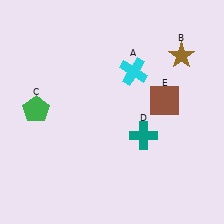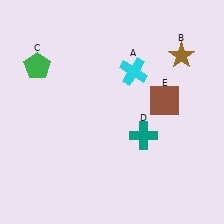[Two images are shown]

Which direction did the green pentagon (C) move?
The green pentagon (C) moved up.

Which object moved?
The green pentagon (C) moved up.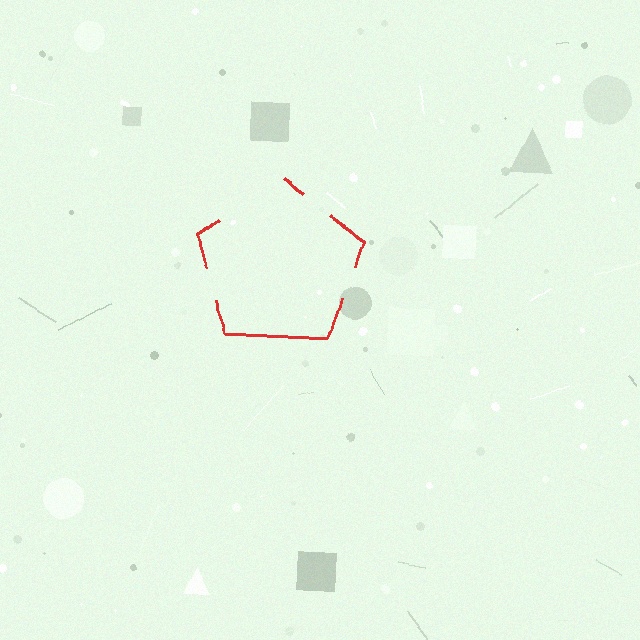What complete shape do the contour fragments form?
The contour fragments form a pentagon.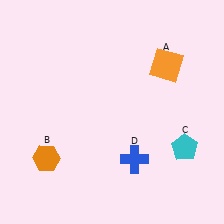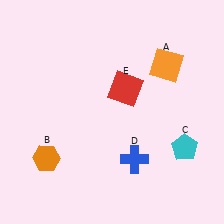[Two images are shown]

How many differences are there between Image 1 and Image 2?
There is 1 difference between the two images.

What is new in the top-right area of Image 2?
A red square (E) was added in the top-right area of Image 2.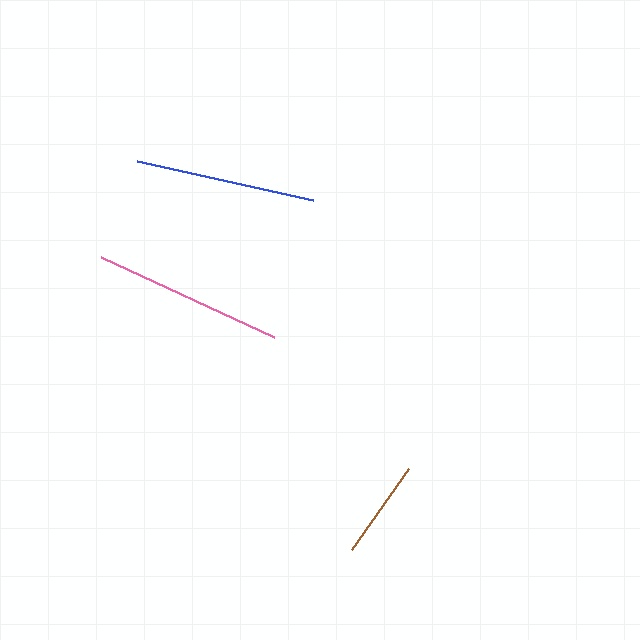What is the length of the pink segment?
The pink segment is approximately 191 pixels long.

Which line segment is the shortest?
The brown line is the shortest at approximately 99 pixels.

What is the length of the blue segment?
The blue segment is approximately 180 pixels long.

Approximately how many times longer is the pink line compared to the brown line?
The pink line is approximately 1.9 times the length of the brown line.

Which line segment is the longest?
The pink line is the longest at approximately 191 pixels.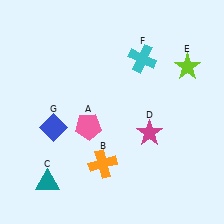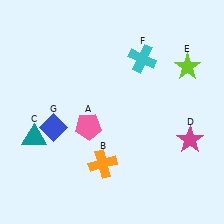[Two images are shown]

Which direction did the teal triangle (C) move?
The teal triangle (C) moved up.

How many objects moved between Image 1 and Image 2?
2 objects moved between the two images.